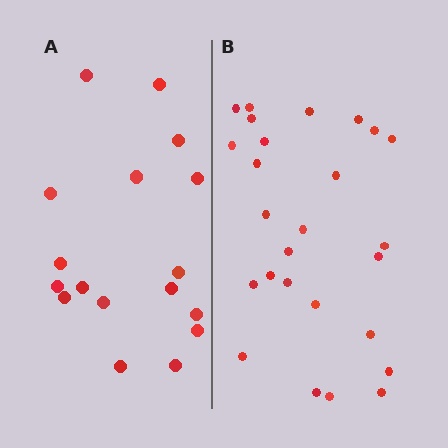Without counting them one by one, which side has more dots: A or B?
Region B (the right region) has more dots.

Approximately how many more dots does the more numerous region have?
Region B has roughly 8 or so more dots than region A.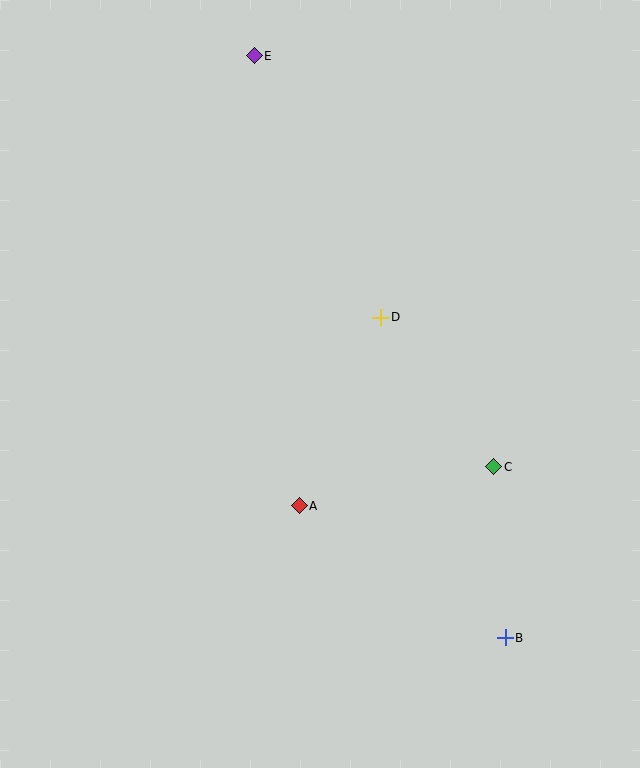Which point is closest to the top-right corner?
Point E is closest to the top-right corner.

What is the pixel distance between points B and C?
The distance between B and C is 172 pixels.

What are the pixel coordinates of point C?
Point C is at (494, 467).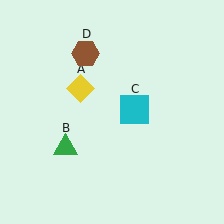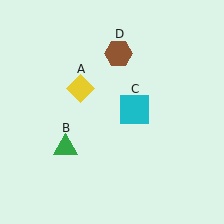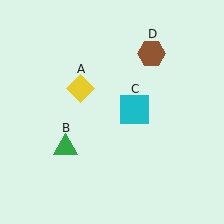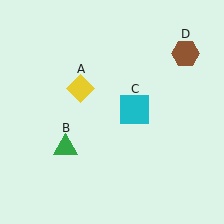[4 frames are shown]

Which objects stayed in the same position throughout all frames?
Yellow diamond (object A) and green triangle (object B) and cyan square (object C) remained stationary.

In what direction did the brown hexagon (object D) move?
The brown hexagon (object D) moved right.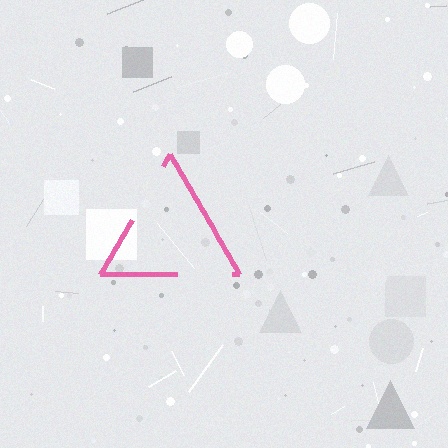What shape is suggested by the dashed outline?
The dashed outline suggests a triangle.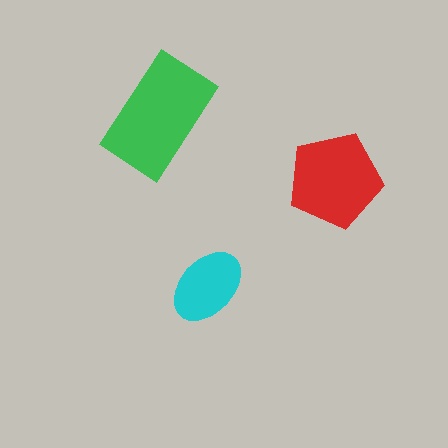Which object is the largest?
The green rectangle.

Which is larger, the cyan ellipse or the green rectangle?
The green rectangle.